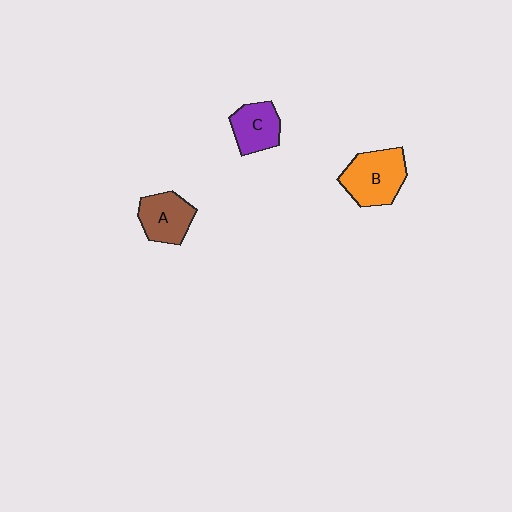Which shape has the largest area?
Shape B (orange).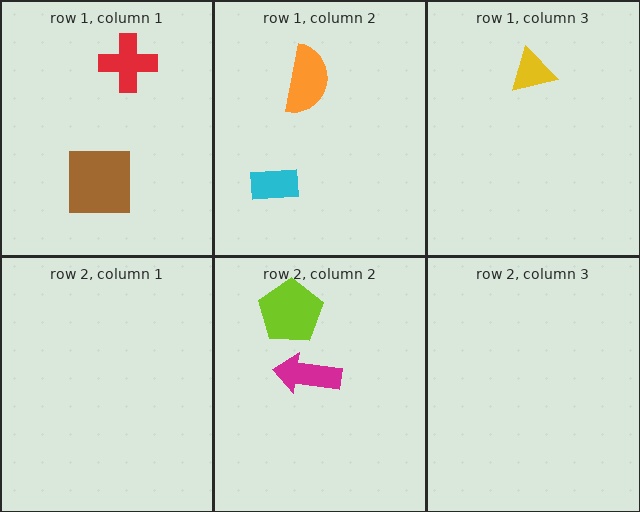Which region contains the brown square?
The row 1, column 1 region.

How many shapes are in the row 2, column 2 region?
2.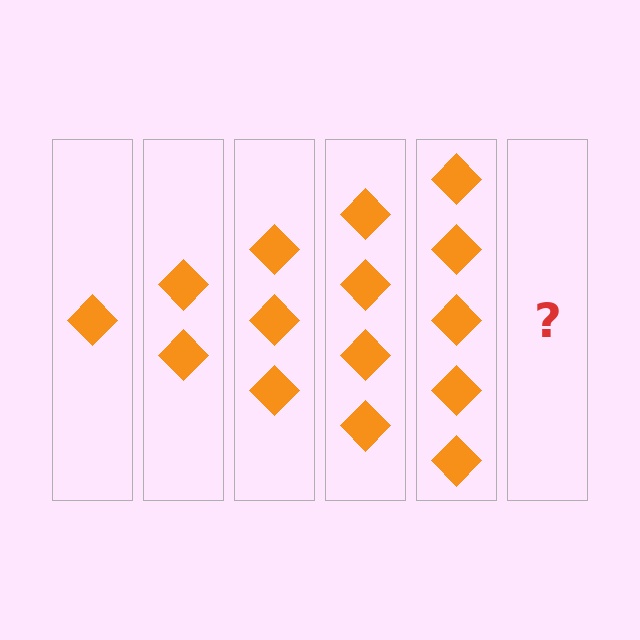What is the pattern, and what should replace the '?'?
The pattern is that each step adds one more diamond. The '?' should be 6 diamonds.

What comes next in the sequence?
The next element should be 6 diamonds.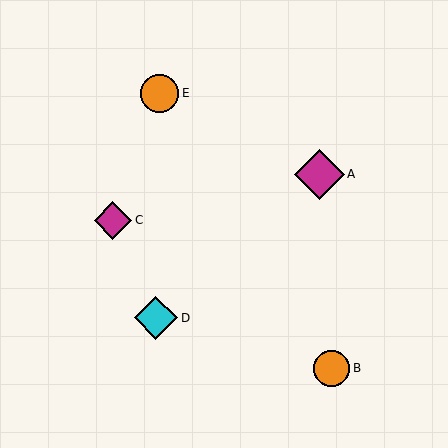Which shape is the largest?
The magenta diamond (labeled A) is the largest.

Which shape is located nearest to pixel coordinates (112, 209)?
The magenta diamond (labeled C) at (113, 220) is nearest to that location.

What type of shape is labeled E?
Shape E is an orange circle.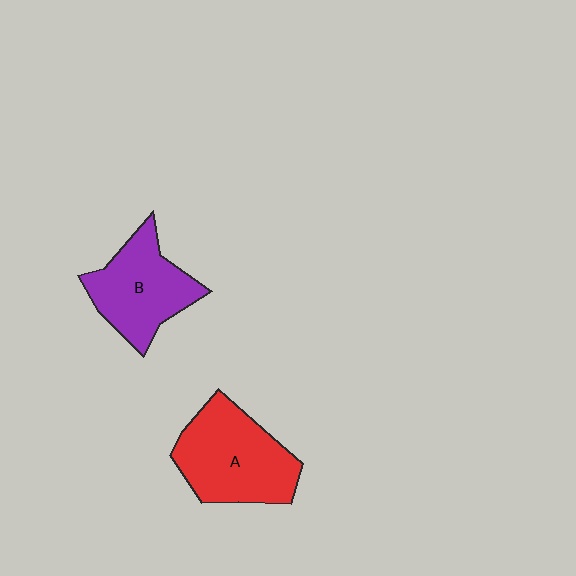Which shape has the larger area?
Shape A (red).